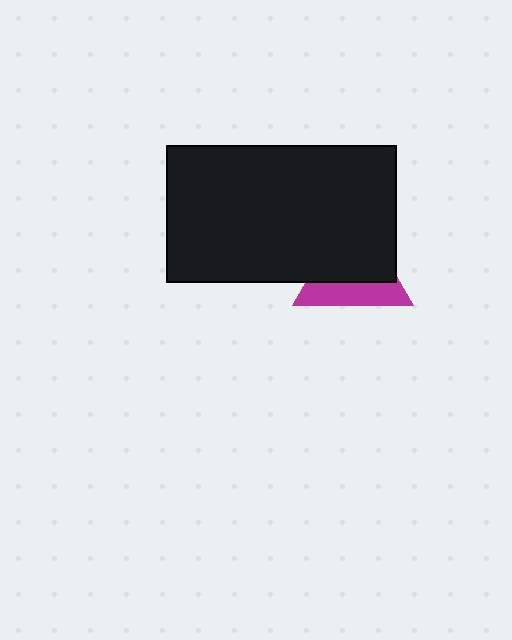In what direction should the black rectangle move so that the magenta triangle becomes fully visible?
The black rectangle should move up. That is the shortest direction to clear the overlap and leave the magenta triangle fully visible.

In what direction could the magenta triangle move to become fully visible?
The magenta triangle could move down. That would shift it out from behind the black rectangle entirely.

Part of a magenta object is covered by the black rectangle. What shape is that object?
It is a triangle.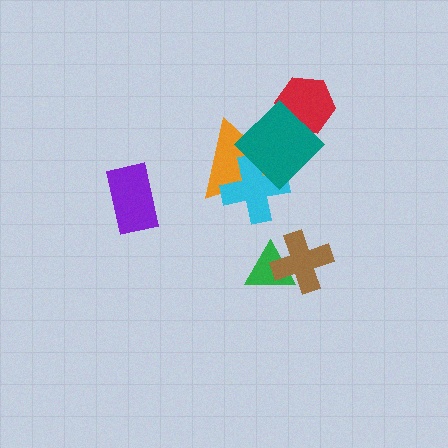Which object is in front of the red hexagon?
The teal diamond is in front of the red hexagon.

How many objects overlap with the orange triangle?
2 objects overlap with the orange triangle.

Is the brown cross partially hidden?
No, no other shape covers it.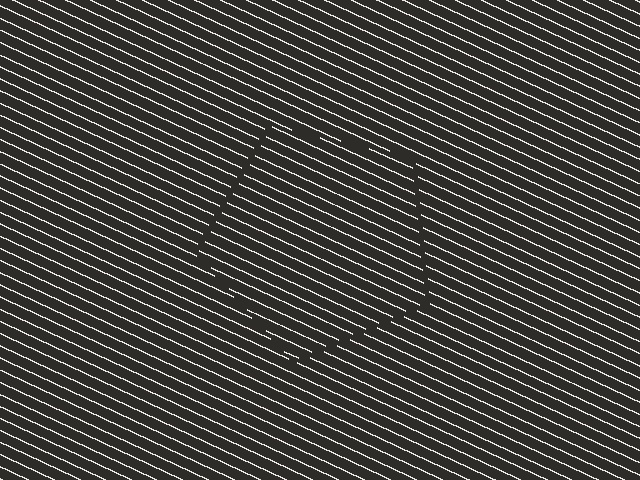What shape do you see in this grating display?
An illusory pentagon. The interior of the shape contains the same grating, shifted by half a period — the contour is defined by the phase discontinuity where line-ends from the inner and outer gratings abut.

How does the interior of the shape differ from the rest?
The interior of the shape contains the same grating, shifted by half a period — the contour is defined by the phase discontinuity where line-ends from the inner and outer gratings abut.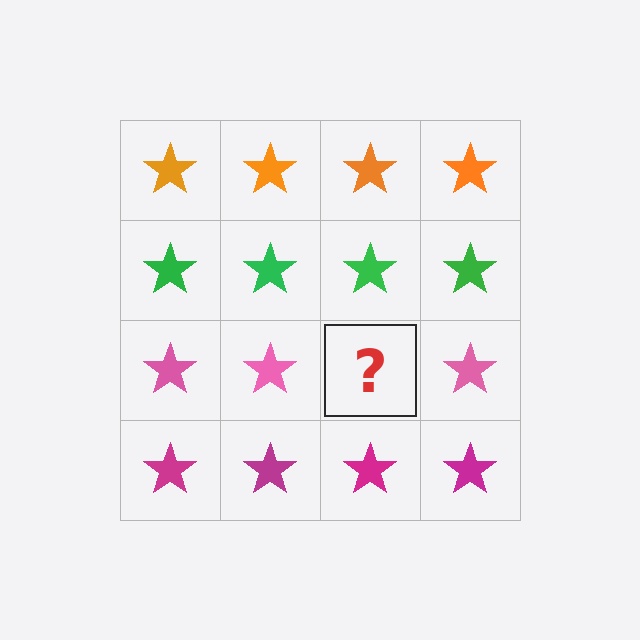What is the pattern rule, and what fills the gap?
The rule is that each row has a consistent color. The gap should be filled with a pink star.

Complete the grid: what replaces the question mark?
The question mark should be replaced with a pink star.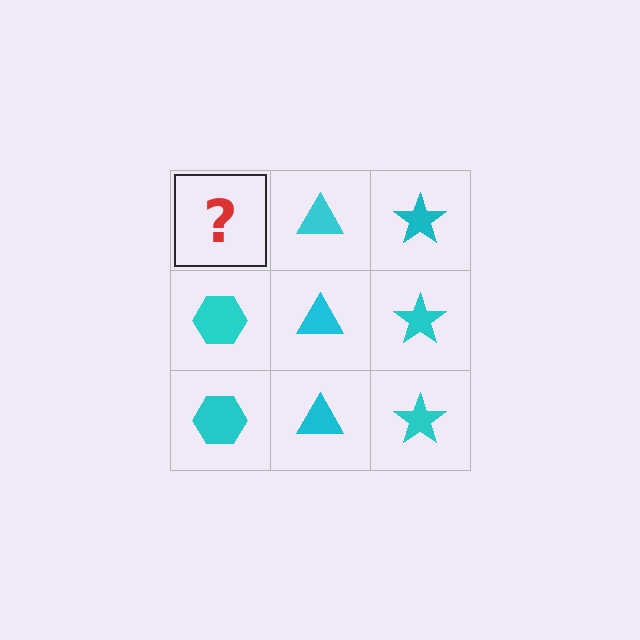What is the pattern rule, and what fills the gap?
The rule is that each column has a consistent shape. The gap should be filled with a cyan hexagon.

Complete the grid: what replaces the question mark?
The question mark should be replaced with a cyan hexagon.